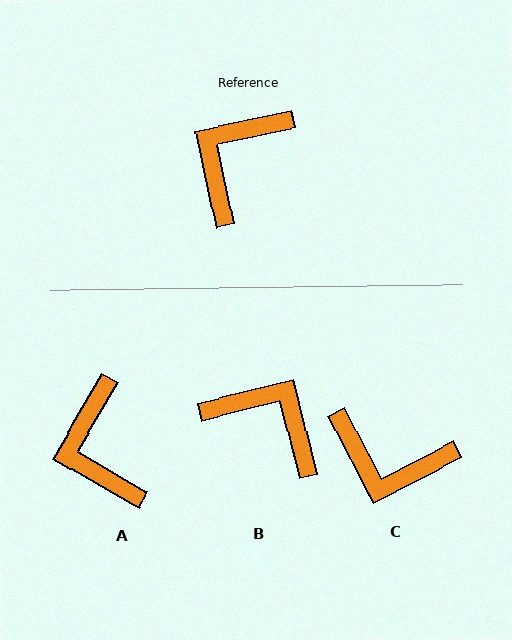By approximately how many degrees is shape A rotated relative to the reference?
Approximately 48 degrees counter-clockwise.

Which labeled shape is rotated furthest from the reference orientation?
C, about 106 degrees away.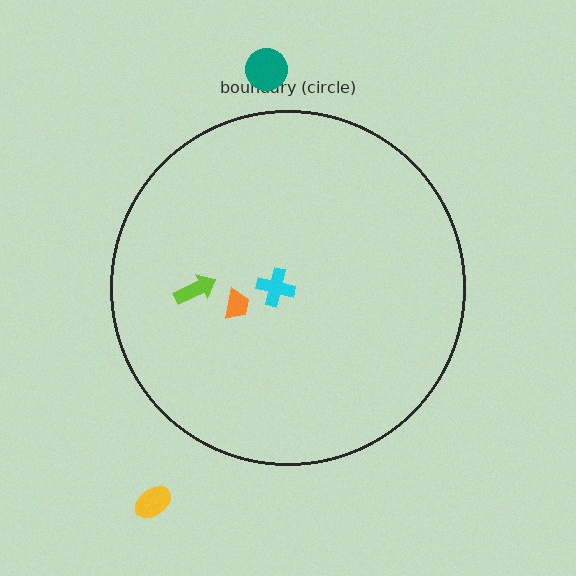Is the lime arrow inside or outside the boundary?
Inside.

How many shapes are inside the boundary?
3 inside, 2 outside.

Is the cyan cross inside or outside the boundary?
Inside.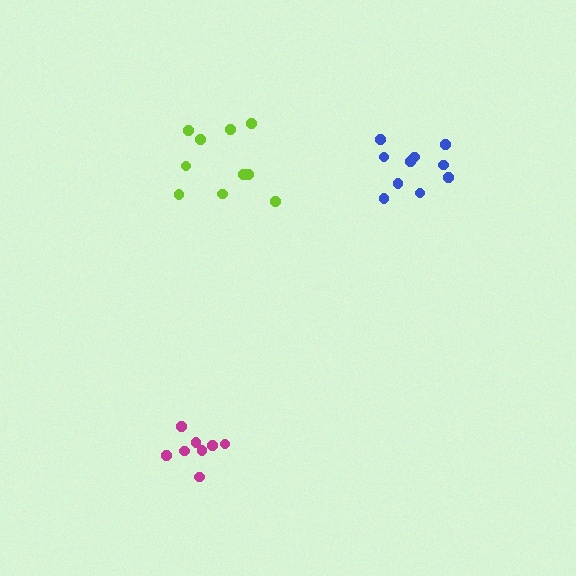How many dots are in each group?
Group 1: 8 dots, Group 2: 10 dots, Group 3: 10 dots (28 total).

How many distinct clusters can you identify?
There are 3 distinct clusters.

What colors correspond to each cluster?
The clusters are colored: magenta, blue, lime.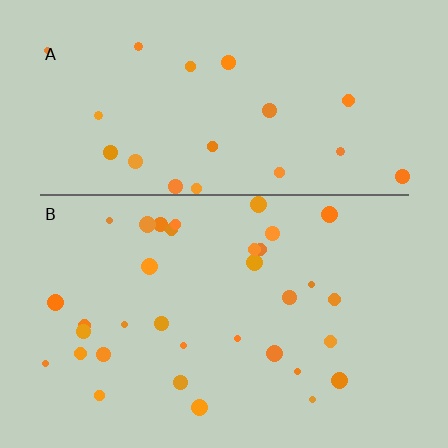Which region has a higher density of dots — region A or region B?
B (the bottom).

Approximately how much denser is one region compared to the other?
Approximately 1.6× — region B over region A.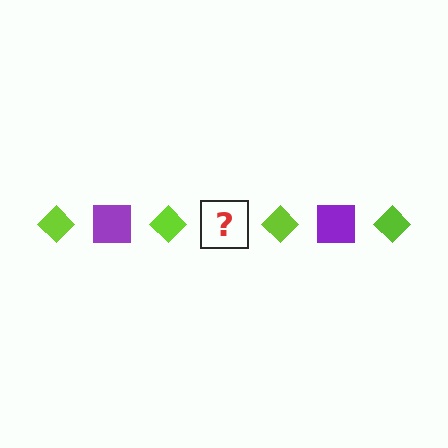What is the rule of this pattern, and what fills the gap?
The rule is that the pattern alternates between lime diamond and purple square. The gap should be filled with a purple square.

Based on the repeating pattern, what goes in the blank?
The blank should be a purple square.